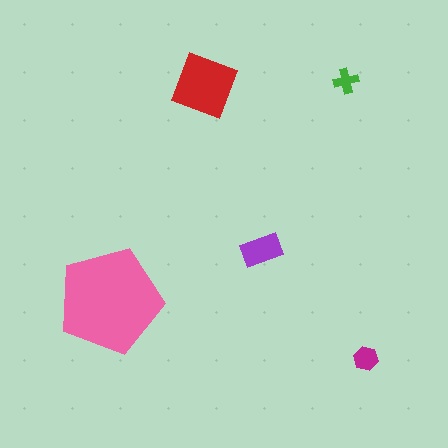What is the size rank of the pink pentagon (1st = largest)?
1st.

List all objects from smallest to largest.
The green cross, the magenta hexagon, the purple rectangle, the red square, the pink pentagon.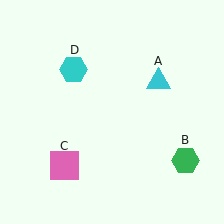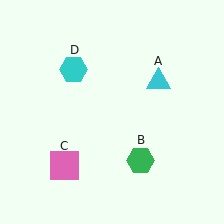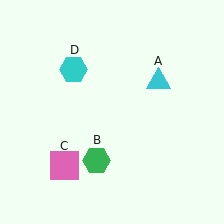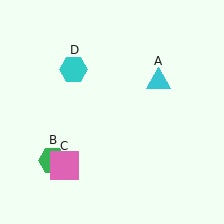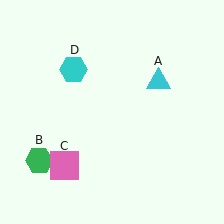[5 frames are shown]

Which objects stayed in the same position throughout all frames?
Cyan triangle (object A) and pink square (object C) and cyan hexagon (object D) remained stationary.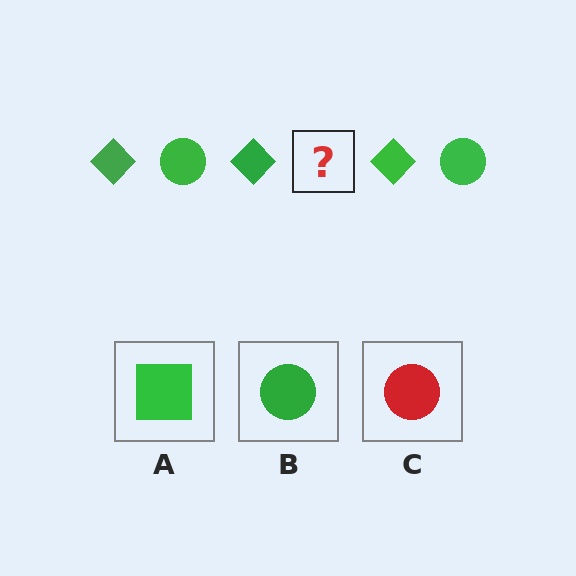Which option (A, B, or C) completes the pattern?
B.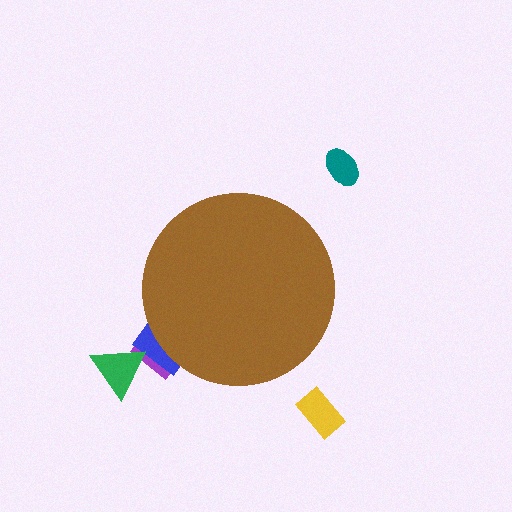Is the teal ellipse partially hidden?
No, the teal ellipse is fully visible.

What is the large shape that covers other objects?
A brown circle.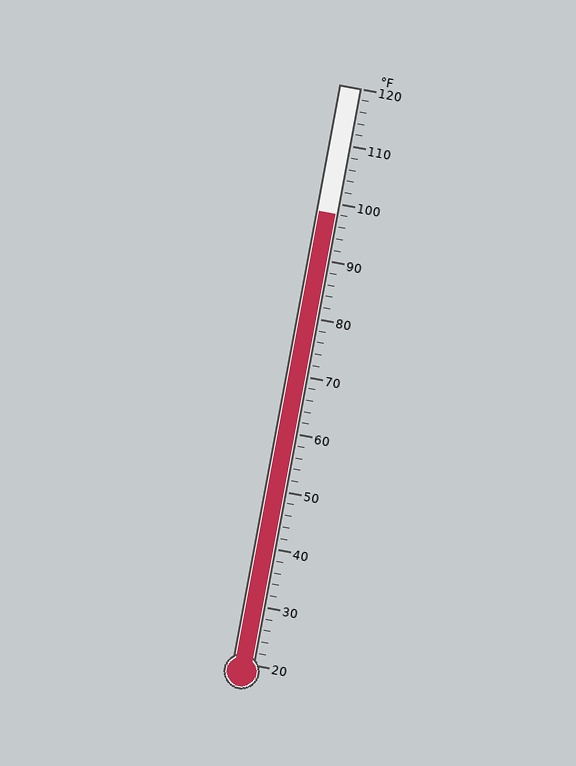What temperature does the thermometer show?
The thermometer shows approximately 98°F.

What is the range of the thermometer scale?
The thermometer scale ranges from 20°F to 120°F.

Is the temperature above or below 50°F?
The temperature is above 50°F.